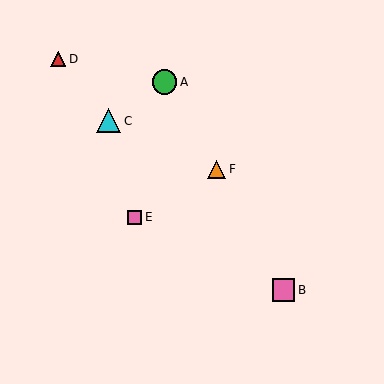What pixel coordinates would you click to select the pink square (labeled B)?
Click at (283, 290) to select the pink square B.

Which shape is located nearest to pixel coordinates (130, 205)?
The pink square (labeled E) at (135, 217) is nearest to that location.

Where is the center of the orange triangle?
The center of the orange triangle is at (217, 169).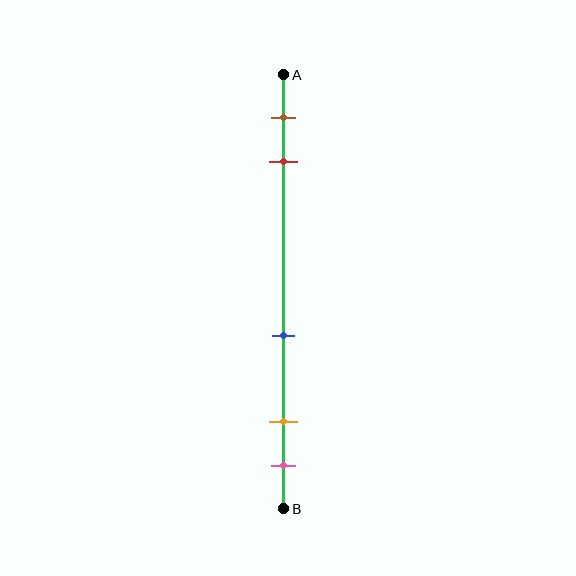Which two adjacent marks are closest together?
The orange and pink marks are the closest adjacent pair.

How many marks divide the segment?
There are 5 marks dividing the segment.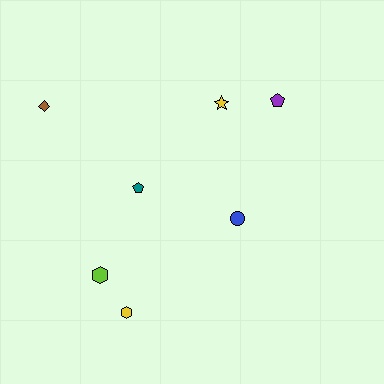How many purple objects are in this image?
There is 1 purple object.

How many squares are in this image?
There are no squares.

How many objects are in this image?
There are 7 objects.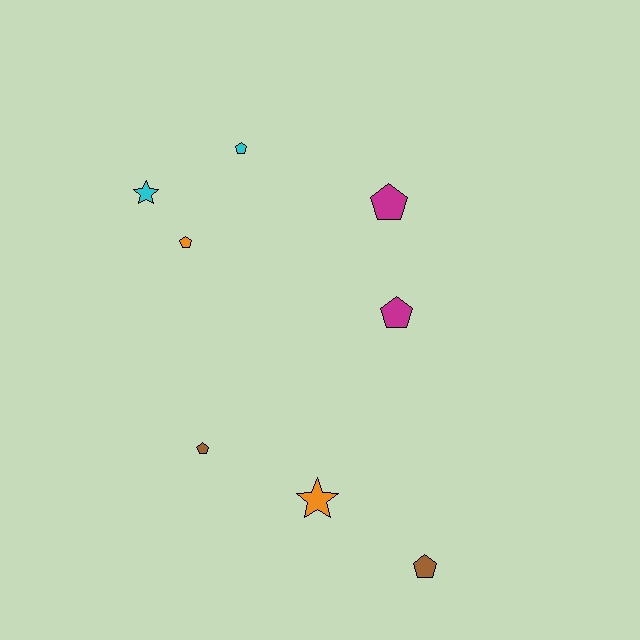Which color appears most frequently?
Brown, with 2 objects.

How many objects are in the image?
There are 8 objects.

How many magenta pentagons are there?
There are 2 magenta pentagons.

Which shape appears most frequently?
Pentagon, with 6 objects.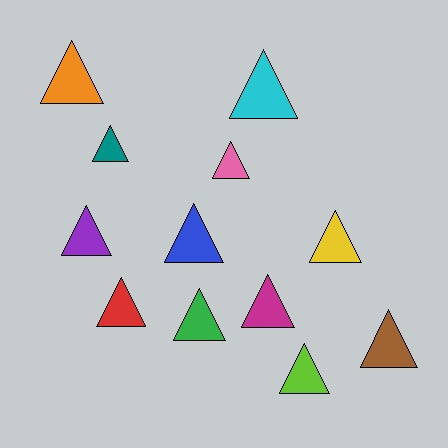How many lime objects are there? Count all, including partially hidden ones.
There is 1 lime object.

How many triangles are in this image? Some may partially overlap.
There are 12 triangles.